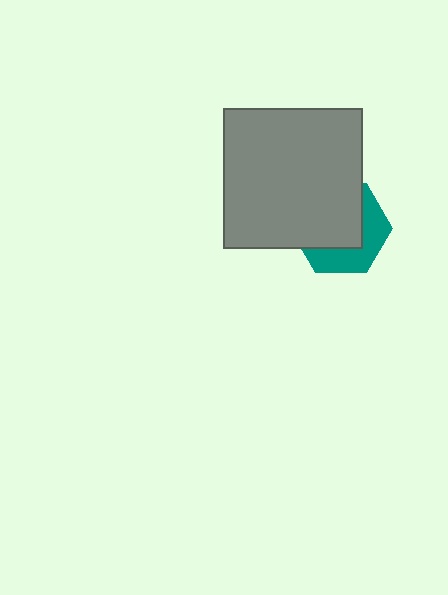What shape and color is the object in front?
The object in front is a gray square.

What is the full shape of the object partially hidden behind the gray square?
The partially hidden object is a teal hexagon.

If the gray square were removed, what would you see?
You would see the complete teal hexagon.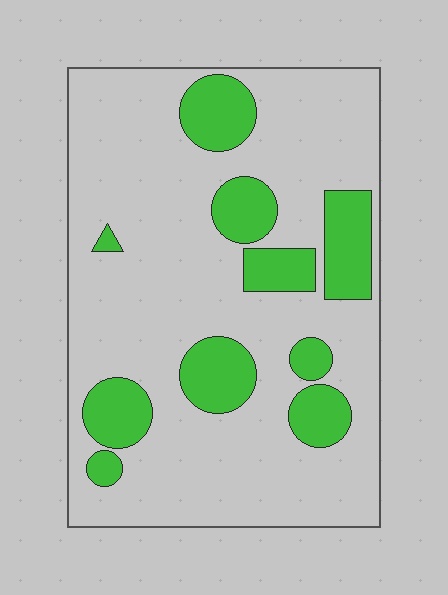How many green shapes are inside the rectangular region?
10.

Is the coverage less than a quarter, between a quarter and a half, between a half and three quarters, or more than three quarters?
Less than a quarter.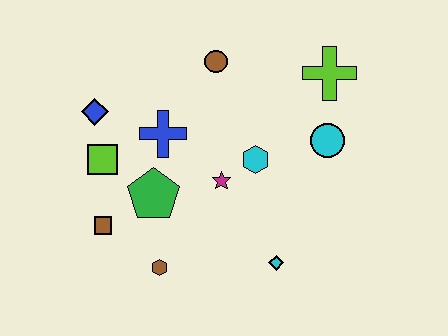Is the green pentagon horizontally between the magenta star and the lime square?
Yes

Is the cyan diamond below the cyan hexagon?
Yes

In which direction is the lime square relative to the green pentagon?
The lime square is to the left of the green pentagon.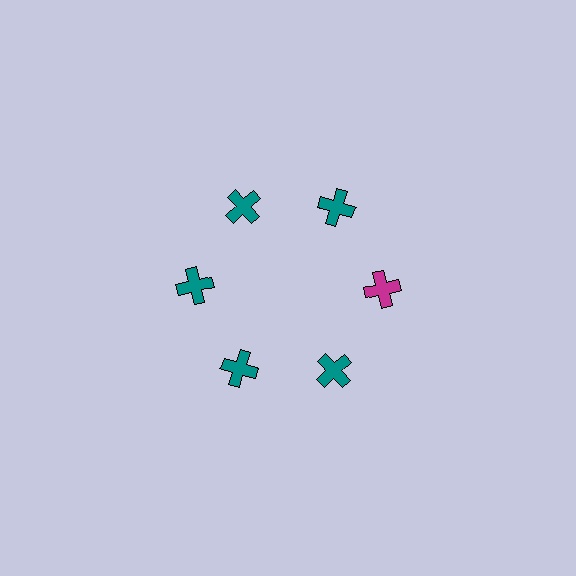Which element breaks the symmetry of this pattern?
The magenta cross at roughly the 3 o'clock position breaks the symmetry. All other shapes are teal crosses.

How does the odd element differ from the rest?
It has a different color: magenta instead of teal.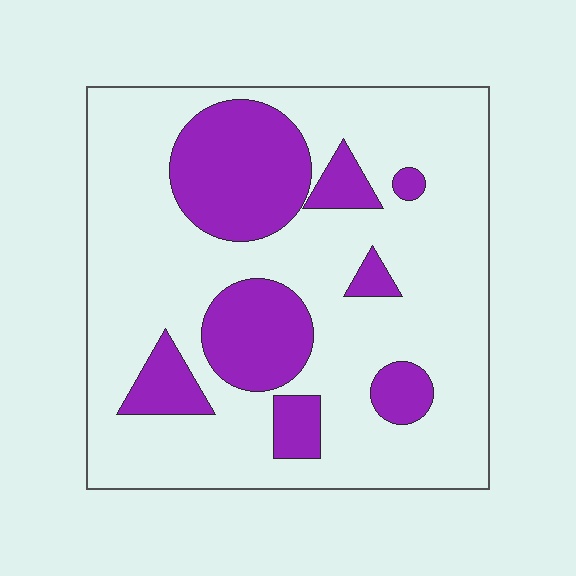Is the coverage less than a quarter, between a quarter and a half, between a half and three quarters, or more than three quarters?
Between a quarter and a half.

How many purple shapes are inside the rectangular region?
8.